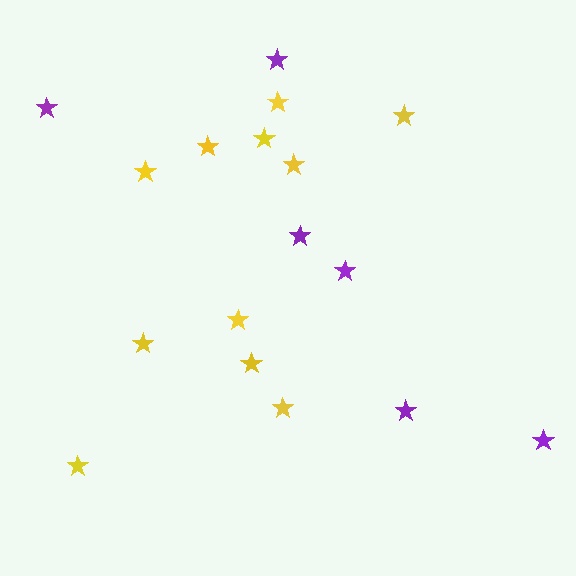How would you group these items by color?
There are 2 groups: one group of purple stars (6) and one group of yellow stars (11).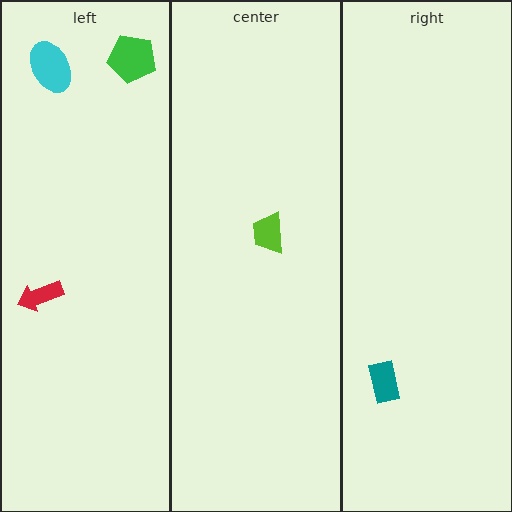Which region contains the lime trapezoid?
The center region.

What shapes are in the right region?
The teal rectangle.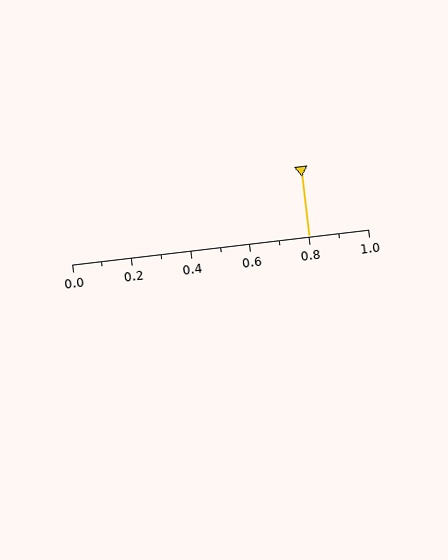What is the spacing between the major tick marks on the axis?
The major ticks are spaced 0.2 apart.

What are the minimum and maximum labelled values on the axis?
The axis runs from 0.0 to 1.0.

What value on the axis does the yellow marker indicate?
The marker indicates approximately 0.8.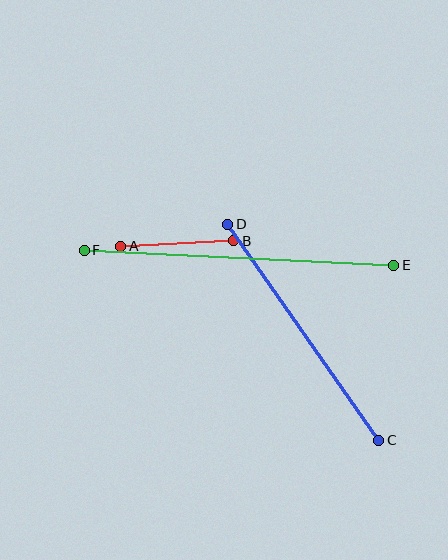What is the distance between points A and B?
The distance is approximately 113 pixels.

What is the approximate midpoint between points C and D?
The midpoint is at approximately (303, 332) pixels.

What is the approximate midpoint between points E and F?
The midpoint is at approximately (239, 258) pixels.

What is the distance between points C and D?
The distance is approximately 264 pixels.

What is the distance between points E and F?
The distance is approximately 310 pixels.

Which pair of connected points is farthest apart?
Points E and F are farthest apart.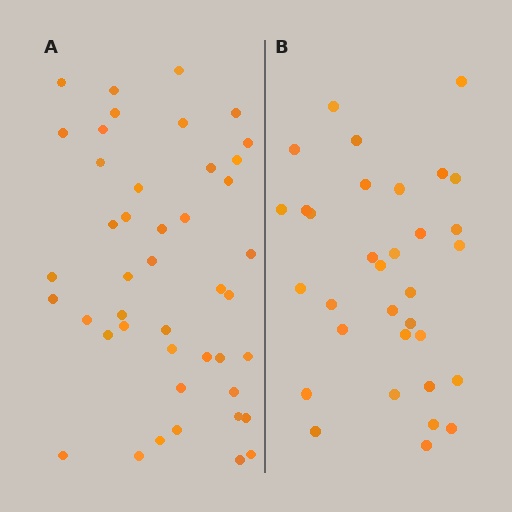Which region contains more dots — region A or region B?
Region A (the left region) has more dots.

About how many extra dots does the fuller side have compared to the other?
Region A has roughly 12 or so more dots than region B.